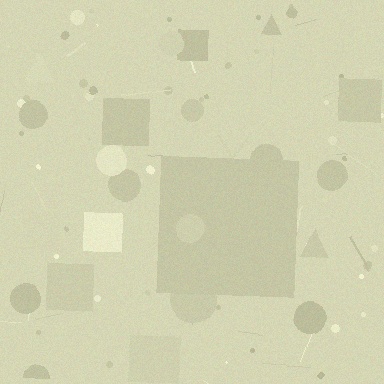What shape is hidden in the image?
A square is hidden in the image.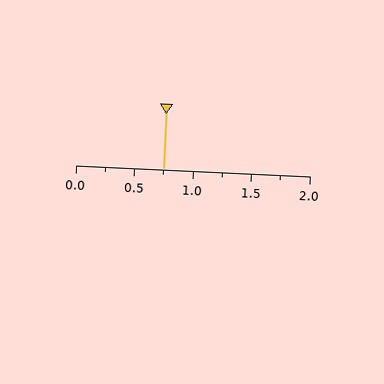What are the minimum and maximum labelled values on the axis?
The axis runs from 0.0 to 2.0.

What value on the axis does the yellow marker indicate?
The marker indicates approximately 0.75.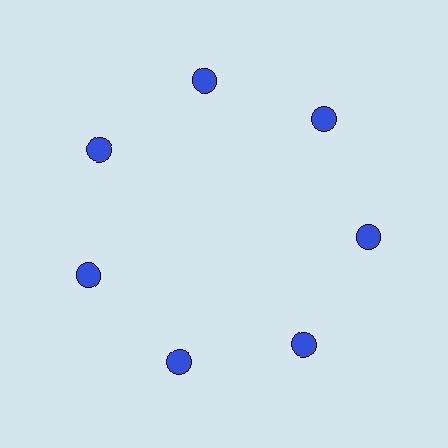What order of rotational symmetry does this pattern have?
This pattern has 7-fold rotational symmetry.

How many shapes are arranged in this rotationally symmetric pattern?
There are 7 shapes, arranged in 7 groups of 1.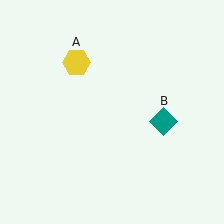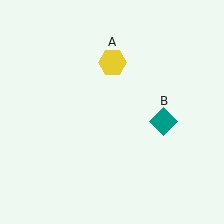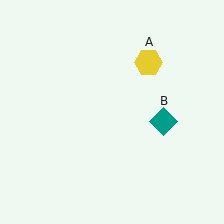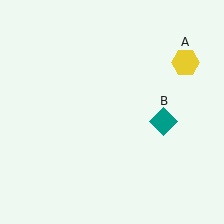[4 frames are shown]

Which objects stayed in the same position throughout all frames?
Teal diamond (object B) remained stationary.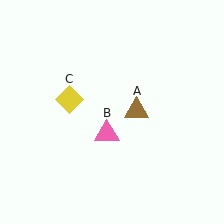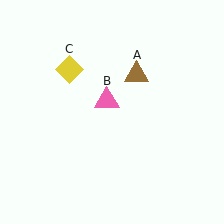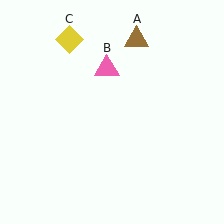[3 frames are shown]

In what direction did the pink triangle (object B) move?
The pink triangle (object B) moved up.